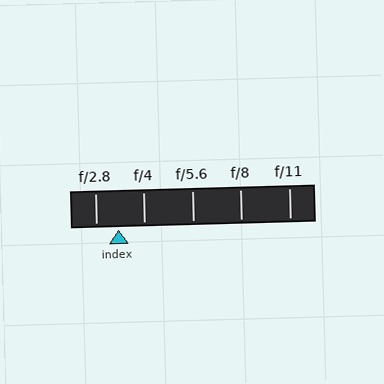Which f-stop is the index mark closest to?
The index mark is closest to f/2.8.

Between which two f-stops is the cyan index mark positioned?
The index mark is between f/2.8 and f/4.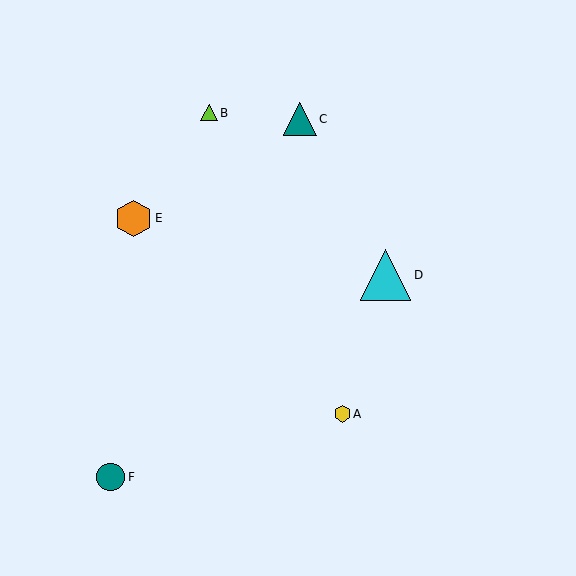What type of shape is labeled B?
Shape B is a lime triangle.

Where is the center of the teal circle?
The center of the teal circle is at (111, 477).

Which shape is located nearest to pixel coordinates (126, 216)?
The orange hexagon (labeled E) at (134, 218) is nearest to that location.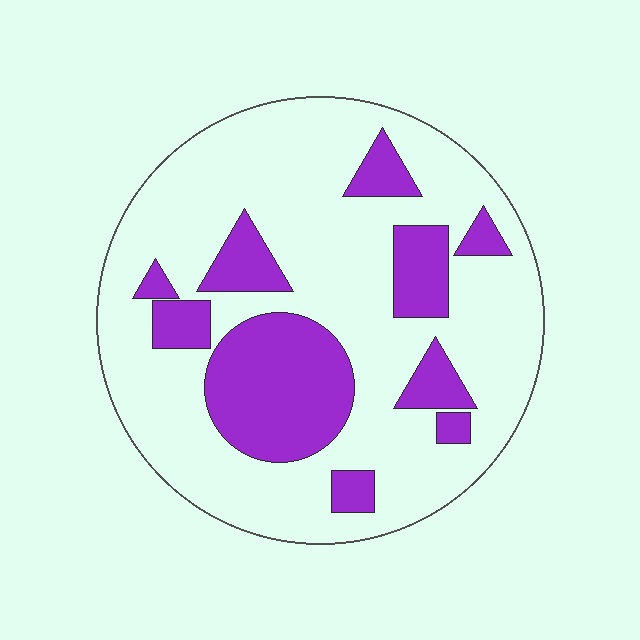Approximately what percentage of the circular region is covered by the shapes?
Approximately 25%.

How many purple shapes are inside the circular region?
10.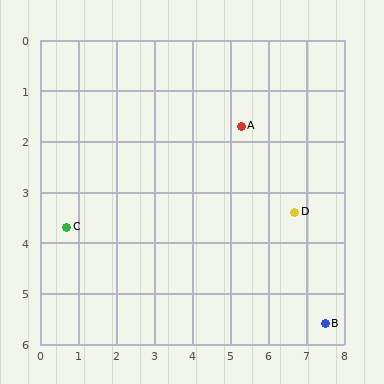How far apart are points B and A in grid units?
Points B and A are about 4.5 grid units apart.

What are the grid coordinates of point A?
Point A is at approximately (5.3, 1.7).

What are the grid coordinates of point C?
Point C is at approximately (0.7, 3.7).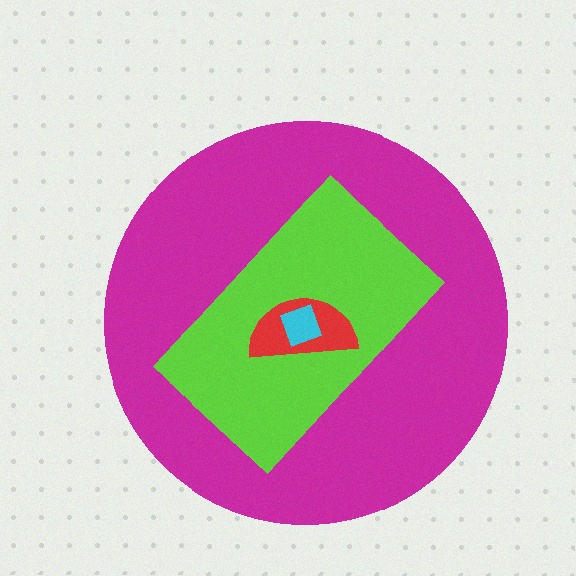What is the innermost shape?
The cyan diamond.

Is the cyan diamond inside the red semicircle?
Yes.